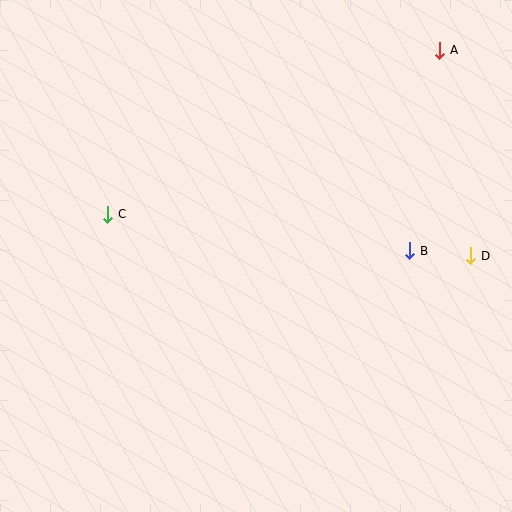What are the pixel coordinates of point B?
Point B is at (410, 251).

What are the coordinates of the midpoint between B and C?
The midpoint between B and C is at (259, 233).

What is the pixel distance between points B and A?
The distance between B and A is 203 pixels.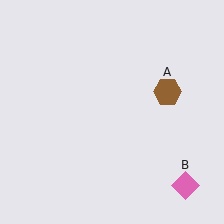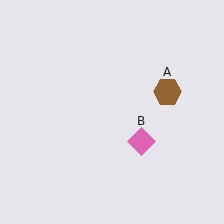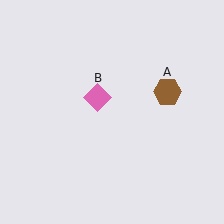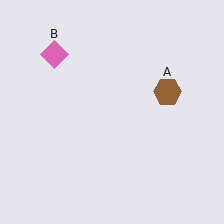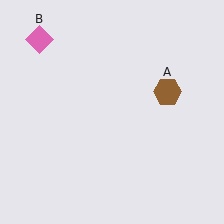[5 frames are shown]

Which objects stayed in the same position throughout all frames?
Brown hexagon (object A) remained stationary.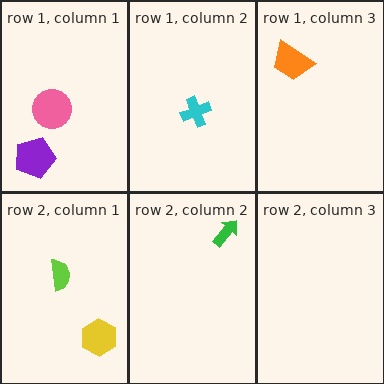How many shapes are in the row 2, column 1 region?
2.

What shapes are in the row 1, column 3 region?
The orange trapezoid.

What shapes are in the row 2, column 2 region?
The green arrow.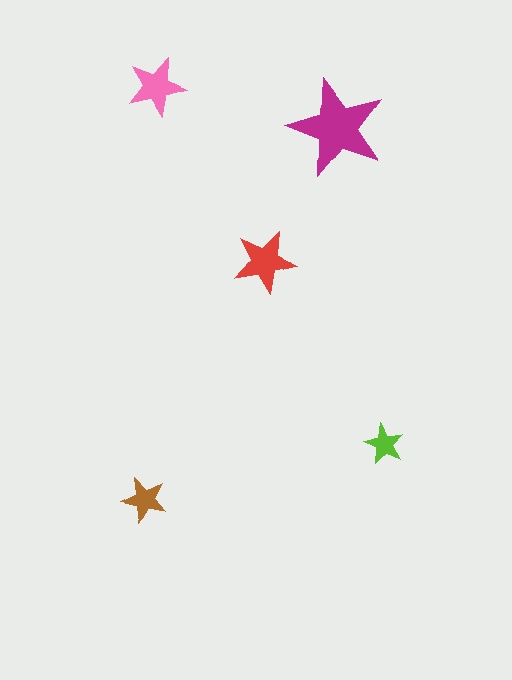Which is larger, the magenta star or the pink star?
The magenta one.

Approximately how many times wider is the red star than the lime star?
About 1.5 times wider.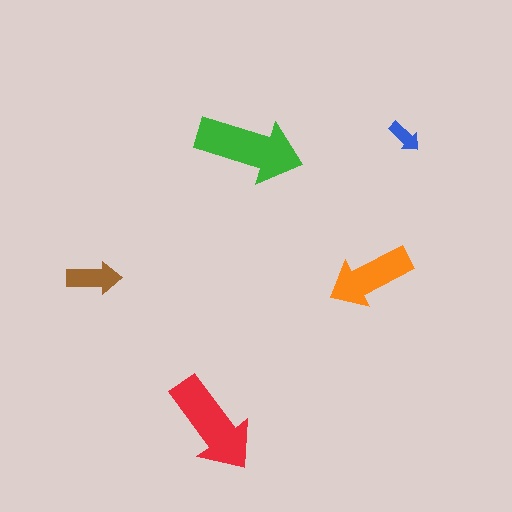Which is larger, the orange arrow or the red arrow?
The red one.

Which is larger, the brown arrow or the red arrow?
The red one.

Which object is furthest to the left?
The brown arrow is leftmost.